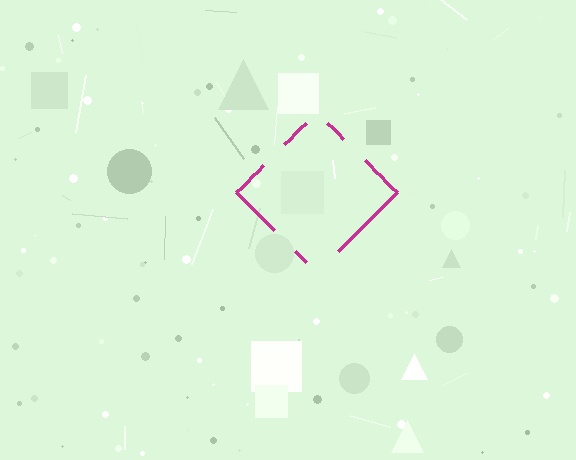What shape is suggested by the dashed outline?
The dashed outline suggests a diamond.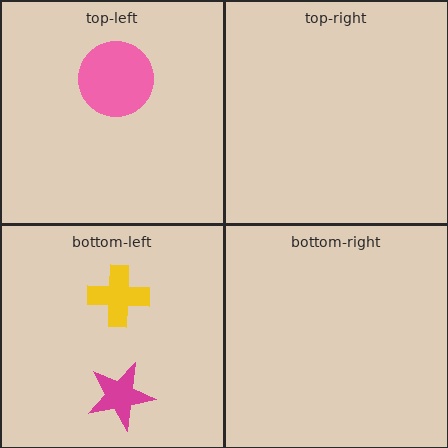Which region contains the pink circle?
The top-left region.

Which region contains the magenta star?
The bottom-left region.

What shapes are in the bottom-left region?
The yellow cross, the magenta star.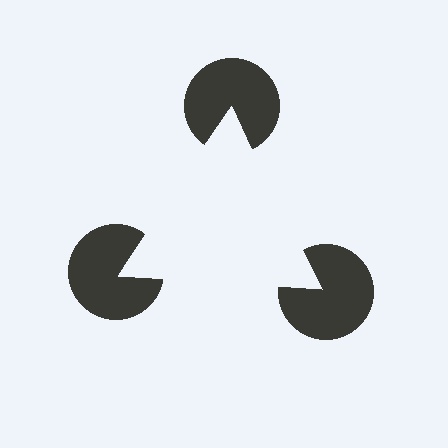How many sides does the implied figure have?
3 sides.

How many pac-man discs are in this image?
There are 3 — one at each vertex of the illusory triangle.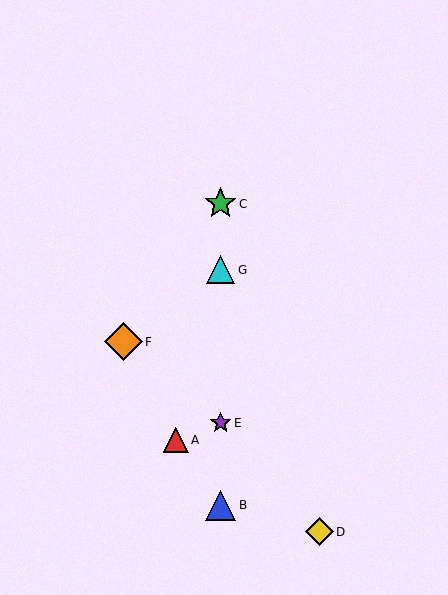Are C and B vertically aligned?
Yes, both are at x≈221.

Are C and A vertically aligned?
No, C is at x≈221 and A is at x≈176.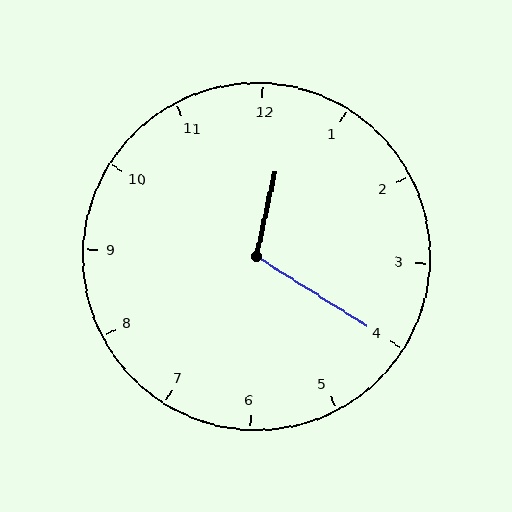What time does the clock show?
12:20.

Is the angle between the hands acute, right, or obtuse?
It is obtuse.